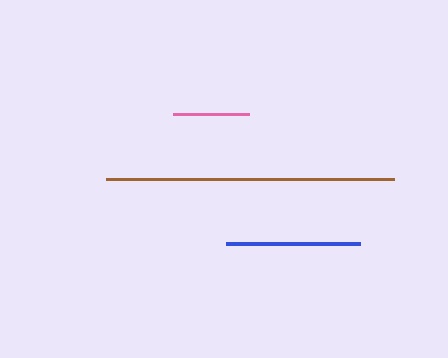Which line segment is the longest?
The brown line is the longest at approximately 288 pixels.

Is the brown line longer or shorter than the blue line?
The brown line is longer than the blue line.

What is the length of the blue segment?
The blue segment is approximately 134 pixels long.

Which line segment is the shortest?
The pink line is the shortest at approximately 76 pixels.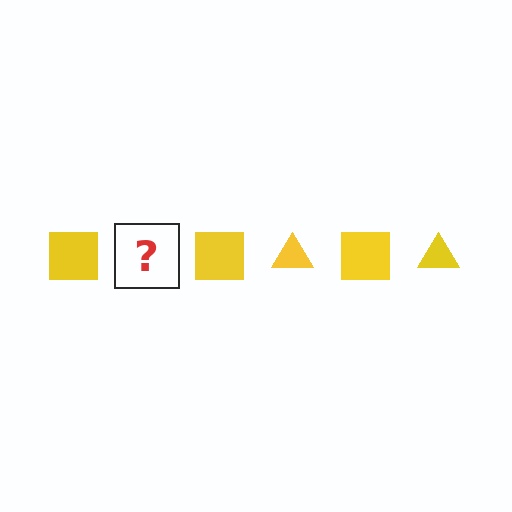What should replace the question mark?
The question mark should be replaced with a yellow triangle.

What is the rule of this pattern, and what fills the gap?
The rule is that the pattern cycles through square, triangle shapes in yellow. The gap should be filled with a yellow triangle.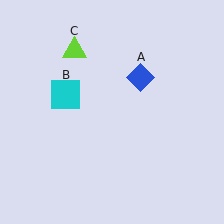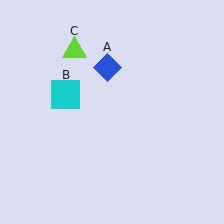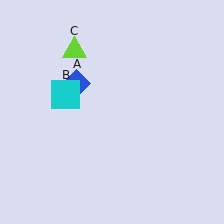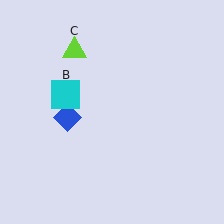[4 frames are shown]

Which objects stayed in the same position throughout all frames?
Cyan square (object B) and lime triangle (object C) remained stationary.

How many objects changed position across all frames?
1 object changed position: blue diamond (object A).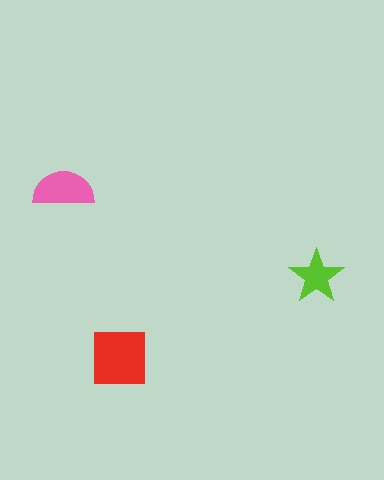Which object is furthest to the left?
The pink semicircle is leftmost.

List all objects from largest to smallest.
The red square, the pink semicircle, the lime star.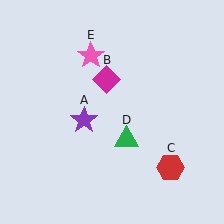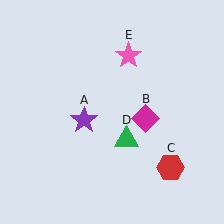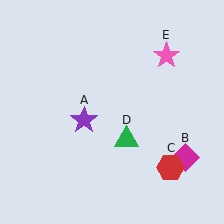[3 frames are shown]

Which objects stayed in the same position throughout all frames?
Purple star (object A) and red hexagon (object C) and green triangle (object D) remained stationary.